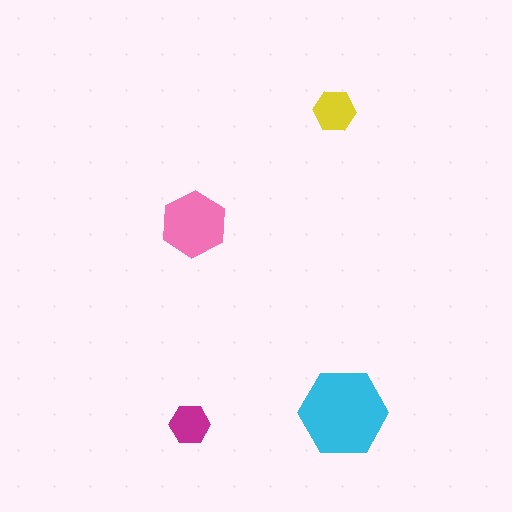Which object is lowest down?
The magenta hexagon is bottommost.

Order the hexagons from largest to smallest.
the cyan one, the pink one, the yellow one, the magenta one.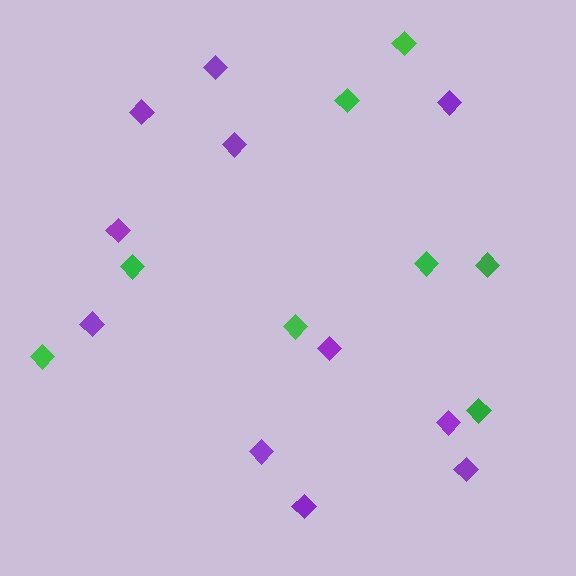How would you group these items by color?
There are 2 groups: one group of purple diamonds (11) and one group of green diamonds (8).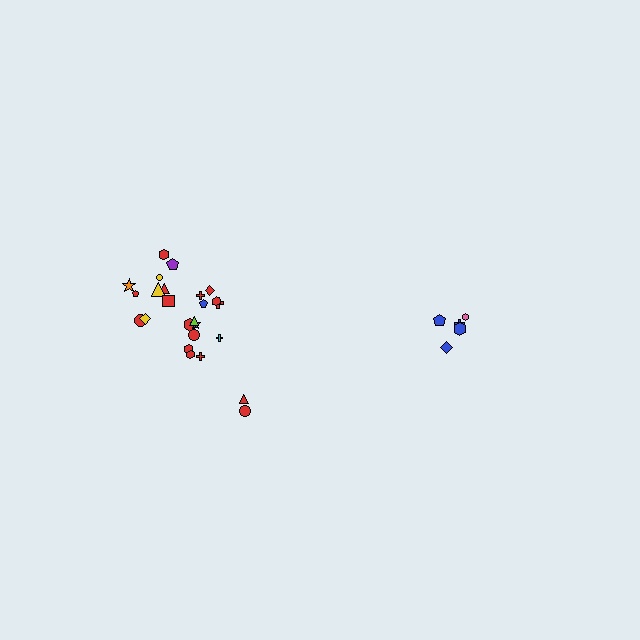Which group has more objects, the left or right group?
The left group.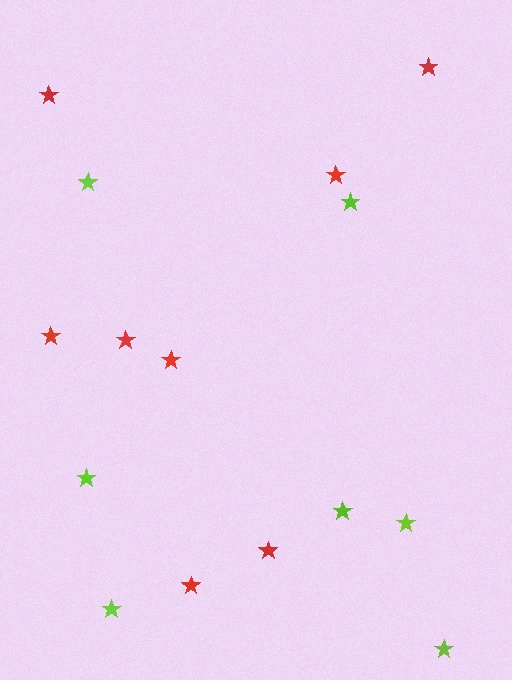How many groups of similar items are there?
There are 2 groups: one group of red stars (8) and one group of lime stars (7).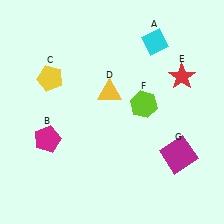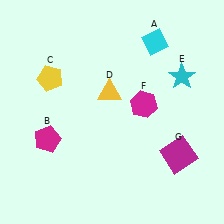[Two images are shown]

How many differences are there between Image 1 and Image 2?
There are 2 differences between the two images.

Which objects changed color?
E changed from red to cyan. F changed from lime to magenta.